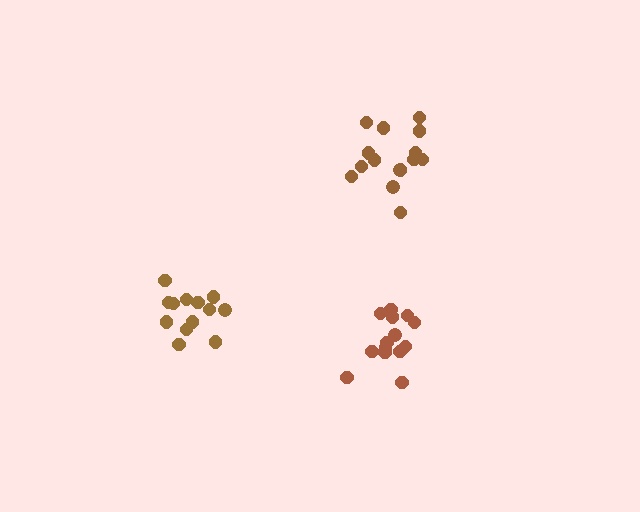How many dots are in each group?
Group 1: 15 dots, Group 2: 14 dots, Group 3: 13 dots (42 total).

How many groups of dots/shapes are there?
There are 3 groups.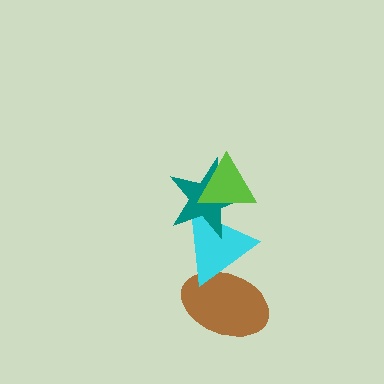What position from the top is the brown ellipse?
The brown ellipse is 4th from the top.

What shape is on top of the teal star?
The lime triangle is on top of the teal star.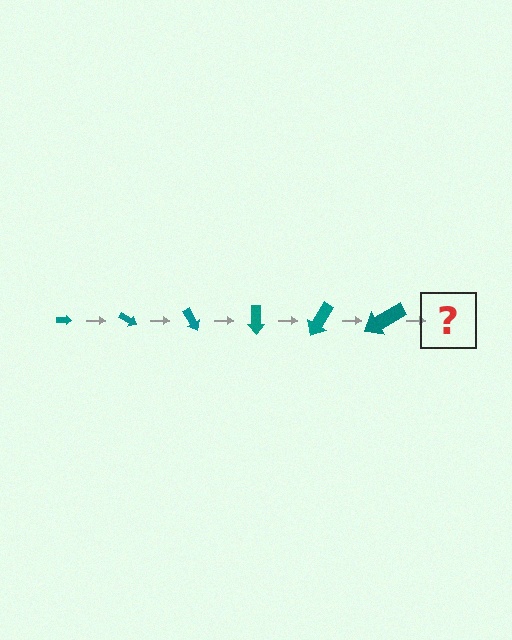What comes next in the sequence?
The next element should be an arrow, larger than the previous one and rotated 180 degrees from the start.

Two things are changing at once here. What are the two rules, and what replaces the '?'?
The two rules are that the arrow grows larger each step and it rotates 30 degrees each step. The '?' should be an arrow, larger than the previous one and rotated 180 degrees from the start.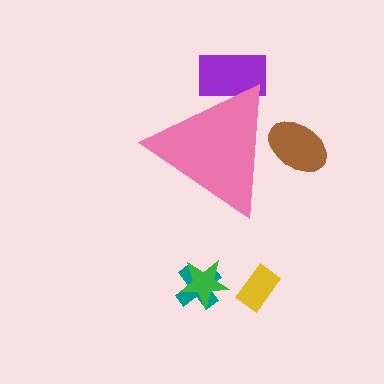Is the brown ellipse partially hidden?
Yes, the brown ellipse is partially hidden behind the pink triangle.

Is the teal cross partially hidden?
No, the teal cross is fully visible.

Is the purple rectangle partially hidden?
Yes, the purple rectangle is partially hidden behind the pink triangle.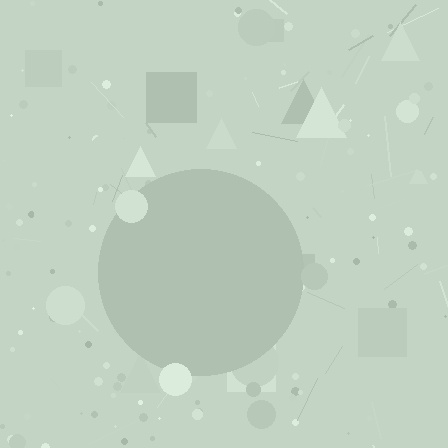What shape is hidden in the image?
A circle is hidden in the image.